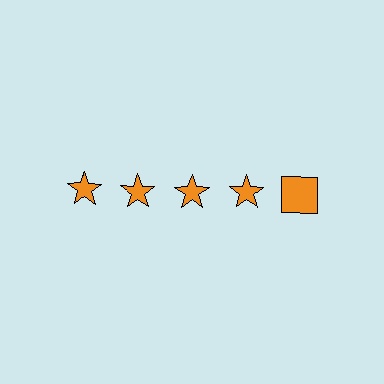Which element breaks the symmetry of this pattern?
The orange square in the top row, rightmost column breaks the symmetry. All other shapes are orange stars.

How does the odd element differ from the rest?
It has a different shape: square instead of star.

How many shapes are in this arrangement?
There are 5 shapes arranged in a grid pattern.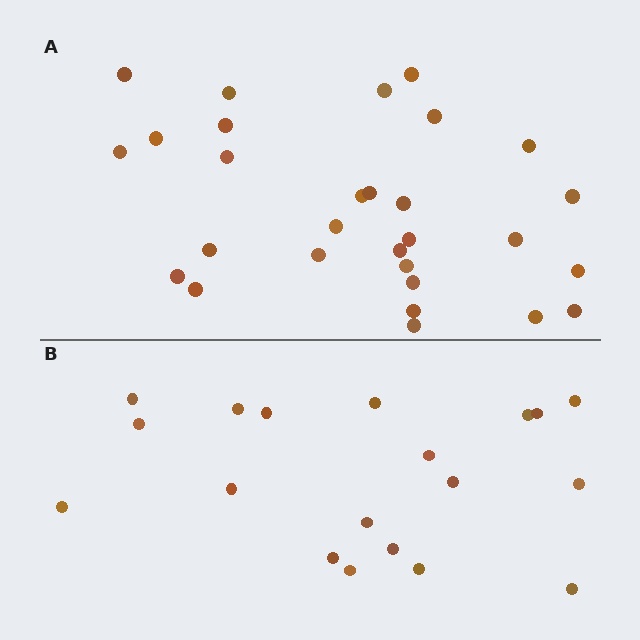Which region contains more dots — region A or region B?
Region A (the top region) has more dots.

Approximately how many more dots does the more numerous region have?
Region A has roughly 10 or so more dots than region B.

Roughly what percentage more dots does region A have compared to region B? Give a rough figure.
About 55% more.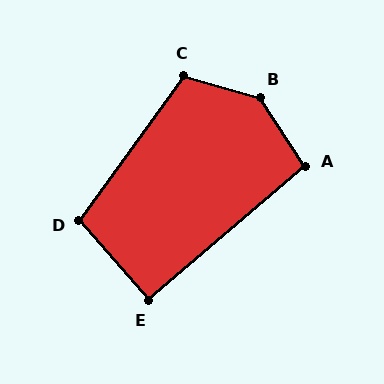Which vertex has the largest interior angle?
B, at approximately 139 degrees.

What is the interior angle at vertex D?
Approximately 103 degrees (obtuse).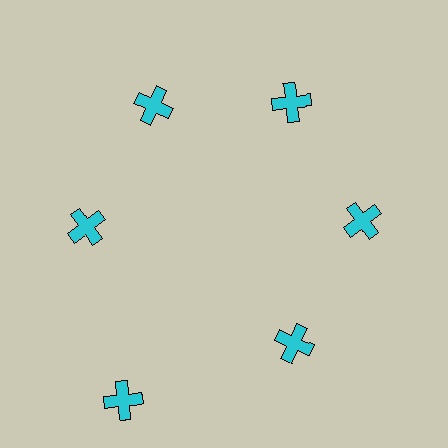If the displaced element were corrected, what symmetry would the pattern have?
It would have 6-fold rotational symmetry — the pattern would map onto itself every 60 degrees.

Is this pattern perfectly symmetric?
No. The 6 cyan crosses are arranged in a ring, but one element near the 7 o'clock position is pushed outward from the center, breaking the 6-fold rotational symmetry.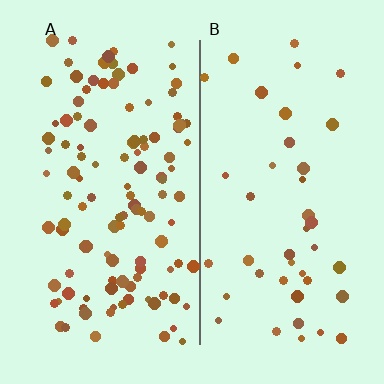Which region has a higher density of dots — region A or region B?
A (the left).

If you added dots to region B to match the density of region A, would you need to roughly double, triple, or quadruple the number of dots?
Approximately triple.